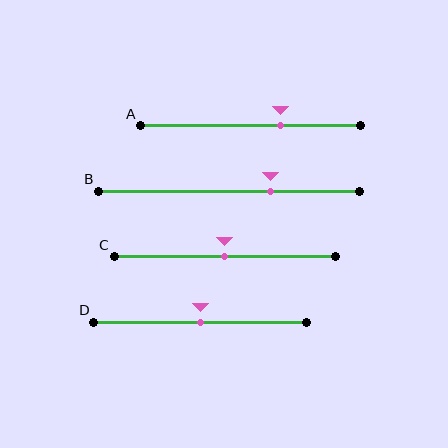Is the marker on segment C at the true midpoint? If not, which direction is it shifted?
Yes, the marker on segment C is at the true midpoint.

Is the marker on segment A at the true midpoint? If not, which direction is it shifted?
No, the marker on segment A is shifted to the right by about 14% of the segment length.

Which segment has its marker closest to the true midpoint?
Segment C has its marker closest to the true midpoint.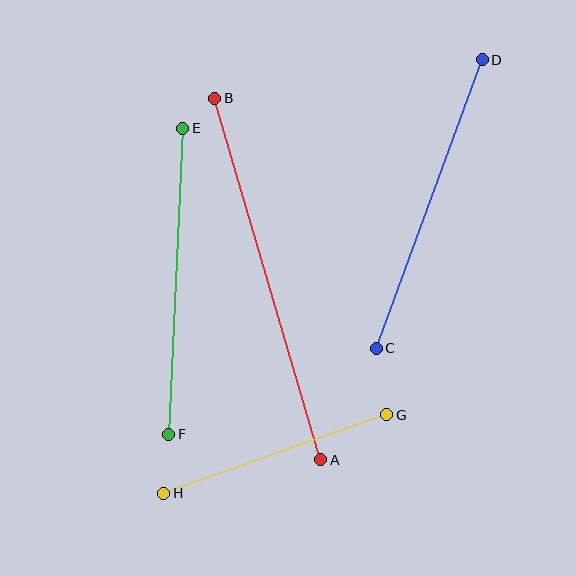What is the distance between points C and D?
The distance is approximately 307 pixels.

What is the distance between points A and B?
The distance is approximately 377 pixels.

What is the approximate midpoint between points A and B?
The midpoint is at approximately (268, 279) pixels.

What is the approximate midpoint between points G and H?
The midpoint is at approximately (275, 454) pixels.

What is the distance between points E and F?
The distance is approximately 306 pixels.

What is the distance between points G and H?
The distance is approximately 236 pixels.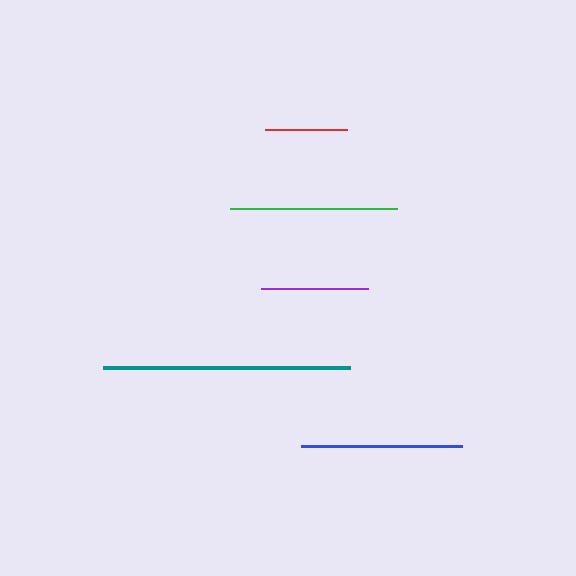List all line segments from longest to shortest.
From longest to shortest: teal, green, blue, purple, red.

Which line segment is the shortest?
The red line is the shortest at approximately 82 pixels.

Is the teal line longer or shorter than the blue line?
The teal line is longer than the blue line.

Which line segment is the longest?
The teal line is the longest at approximately 247 pixels.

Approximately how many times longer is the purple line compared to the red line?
The purple line is approximately 1.3 times the length of the red line.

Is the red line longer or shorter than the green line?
The green line is longer than the red line.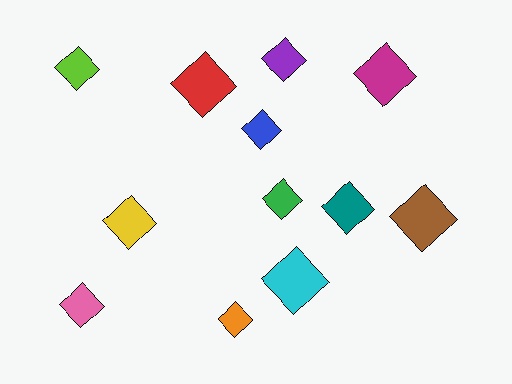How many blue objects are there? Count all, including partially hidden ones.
There is 1 blue object.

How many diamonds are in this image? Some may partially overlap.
There are 12 diamonds.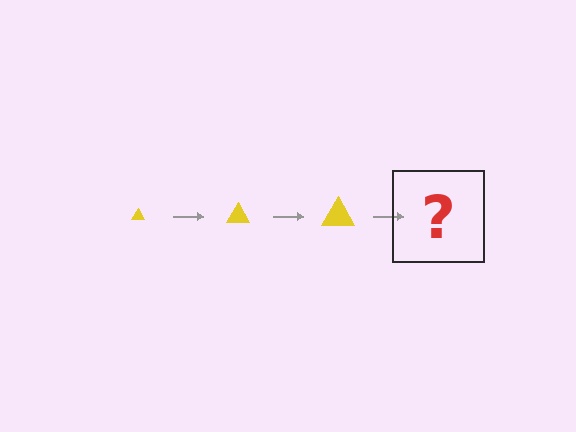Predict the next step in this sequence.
The next step is a yellow triangle, larger than the previous one.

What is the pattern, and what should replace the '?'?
The pattern is that the triangle gets progressively larger each step. The '?' should be a yellow triangle, larger than the previous one.